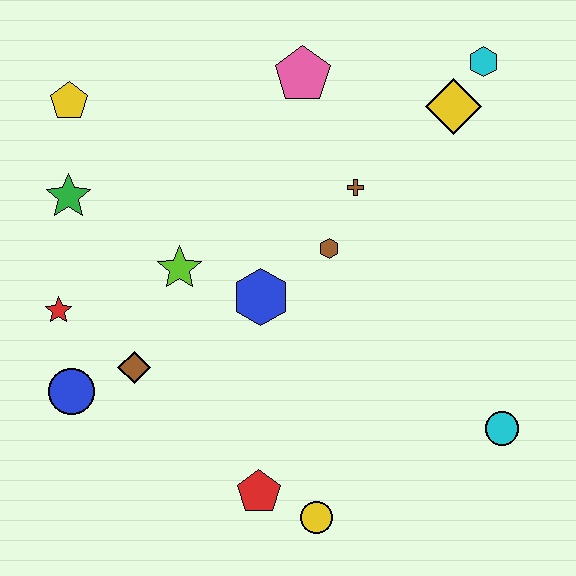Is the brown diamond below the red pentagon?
No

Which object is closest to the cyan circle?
The yellow circle is closest to the cyan circle.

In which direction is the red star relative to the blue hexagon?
The red star is to the left of the blue hexagon.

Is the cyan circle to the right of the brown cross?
Yes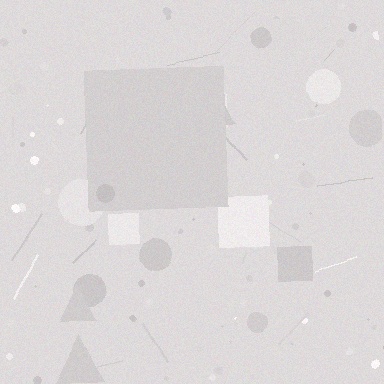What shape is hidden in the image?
A square is hidden in the image.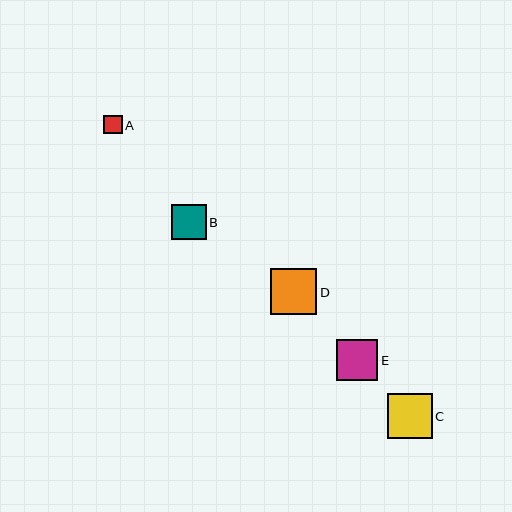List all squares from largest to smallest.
From largest to smallest: D, C, E, B, A.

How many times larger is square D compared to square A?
Square D is approximately 2.5 times the size of square A.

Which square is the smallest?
Square A is the smallest with a size of approximately 18 pixels.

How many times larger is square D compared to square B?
Square D is approximately 1.3 times the size of square B.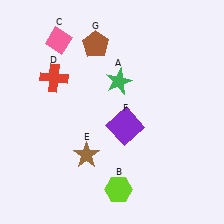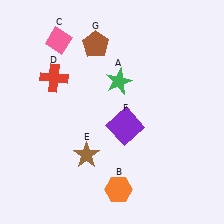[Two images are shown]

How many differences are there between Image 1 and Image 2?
There is 1 difference between the two images.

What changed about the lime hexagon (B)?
In Image 1, B is lime. In Image 2, it changed to orange.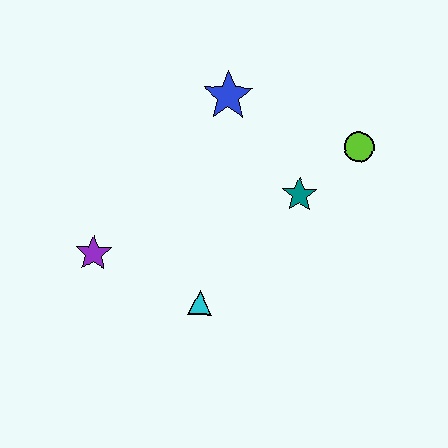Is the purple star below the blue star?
Yes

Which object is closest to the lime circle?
The teal star is closest to the lime circle.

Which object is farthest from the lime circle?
The purple star is farthest from the lime circle.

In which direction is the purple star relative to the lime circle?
The purple star is to the left of the lime circle.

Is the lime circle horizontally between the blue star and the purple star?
No